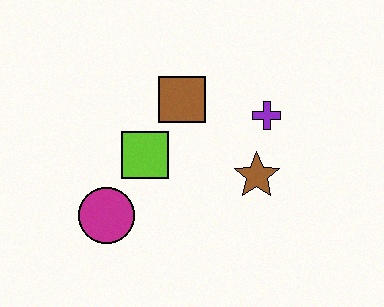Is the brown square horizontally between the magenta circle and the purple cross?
Yes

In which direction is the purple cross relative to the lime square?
The purple cross is to the right of the lime square.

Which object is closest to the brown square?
The lime square is closest to the brown square.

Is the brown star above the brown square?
No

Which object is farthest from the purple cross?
The magenta circle is farthest from the purple cross.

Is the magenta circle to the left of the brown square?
Yes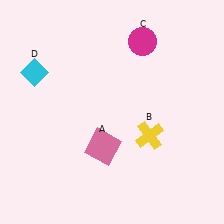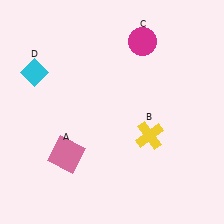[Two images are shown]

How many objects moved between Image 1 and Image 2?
1 object moved between the two images.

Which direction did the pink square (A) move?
The pink square (A) moved left.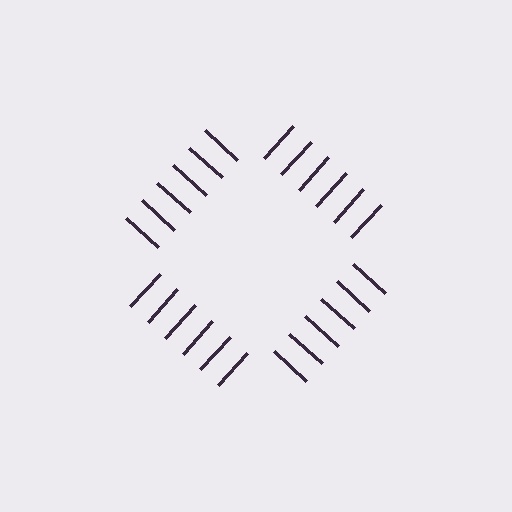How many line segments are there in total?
24 — 6 along each of the 4 edges.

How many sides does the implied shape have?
4 sides — the line-ends trace a square.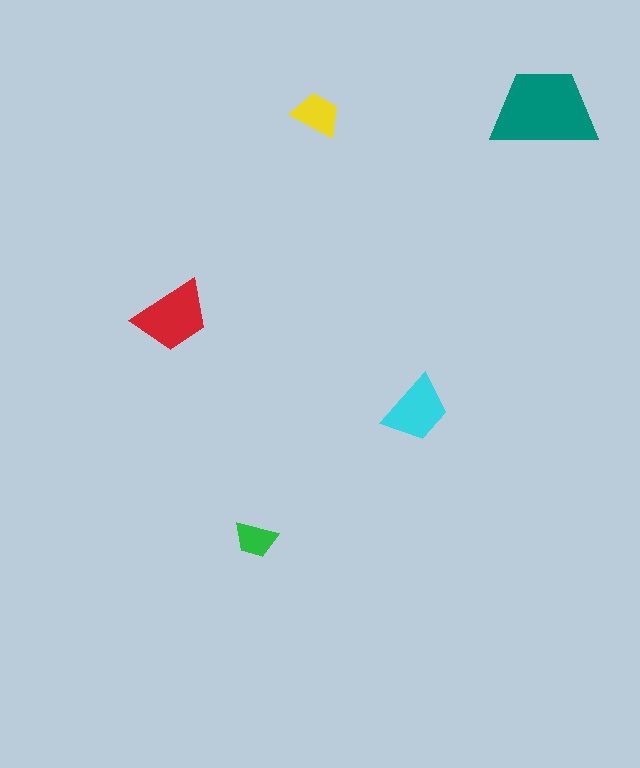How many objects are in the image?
There are 5 objects in the image.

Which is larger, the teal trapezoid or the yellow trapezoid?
The teal one.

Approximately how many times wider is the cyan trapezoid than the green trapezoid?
About 1.5 times wider.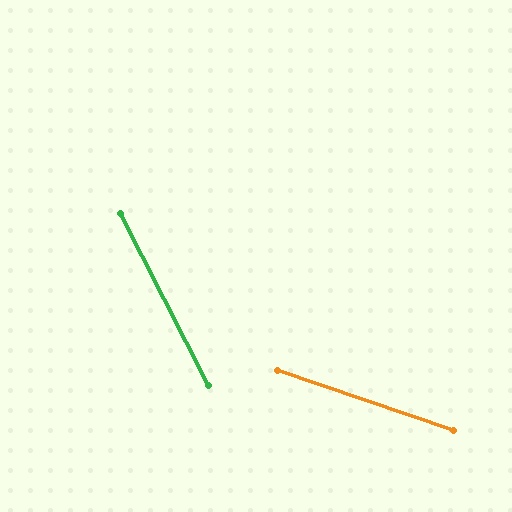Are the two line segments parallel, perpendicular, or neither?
Neither parallel nor perpendicular — they differ by about 44°.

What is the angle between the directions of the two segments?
Approximately 44 degrees.